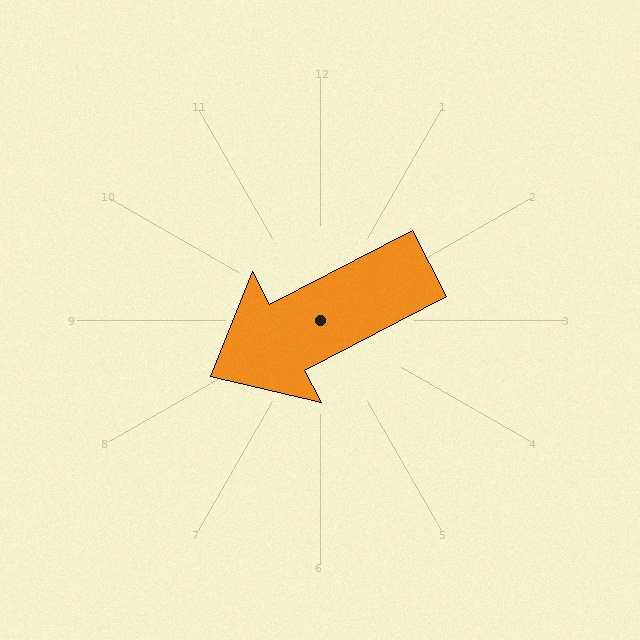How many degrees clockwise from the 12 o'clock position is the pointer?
Approximately 243 degrees.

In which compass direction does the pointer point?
Southwest.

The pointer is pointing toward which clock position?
Roughly 8 o'clock.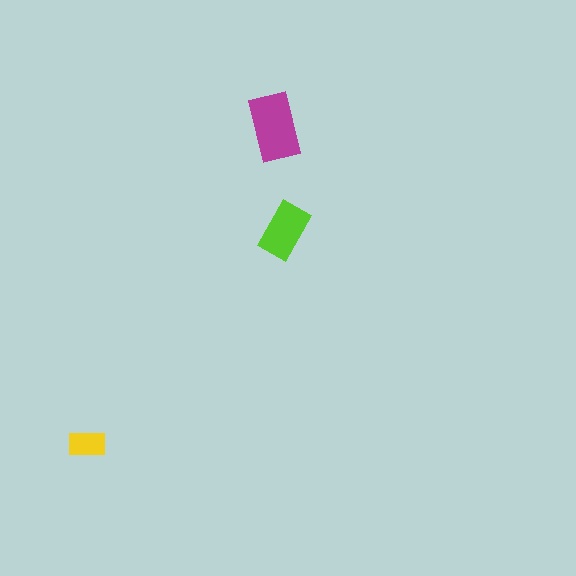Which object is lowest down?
The yellow rectangle is bottommost.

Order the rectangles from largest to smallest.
the magenta one, the lime one, the yellow one.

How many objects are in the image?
There are 3 objects in the image.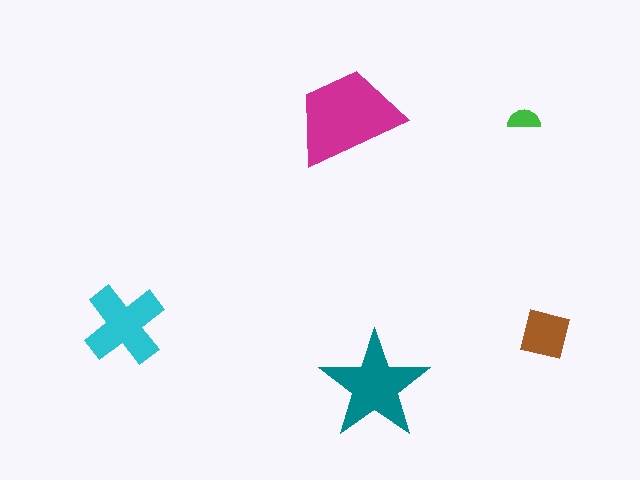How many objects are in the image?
There are 5 objects in the image.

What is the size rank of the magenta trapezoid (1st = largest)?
1st.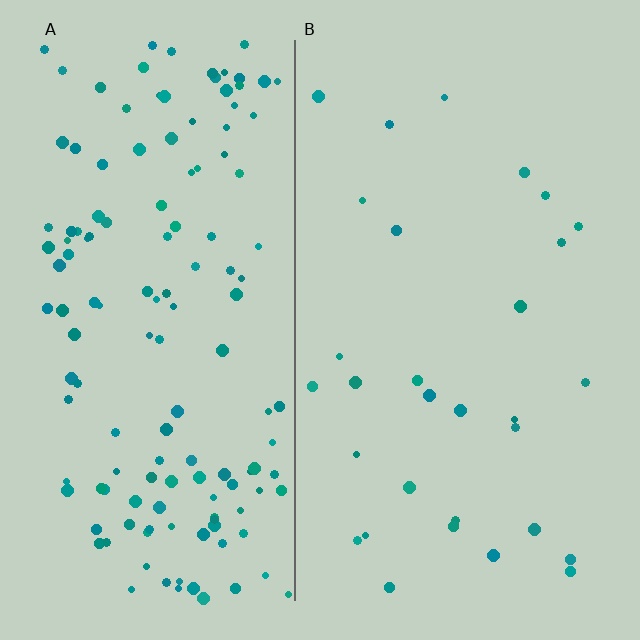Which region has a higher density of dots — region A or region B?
A (the left).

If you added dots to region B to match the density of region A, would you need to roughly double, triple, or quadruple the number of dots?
Approximately quadruple.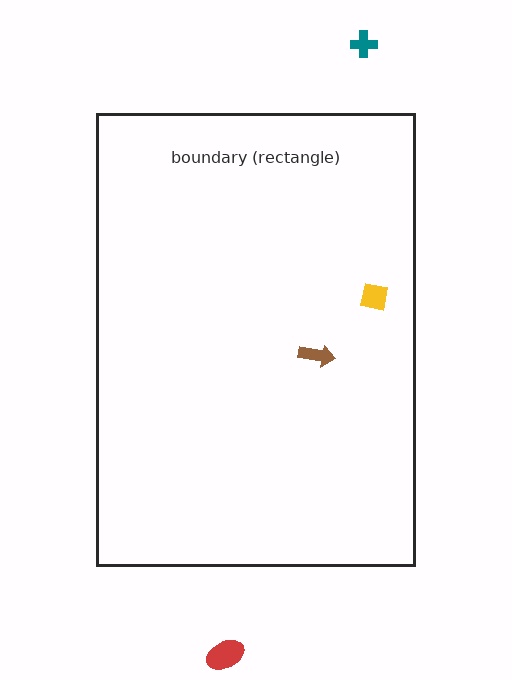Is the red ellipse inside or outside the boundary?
Outside.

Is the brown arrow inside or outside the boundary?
Inside.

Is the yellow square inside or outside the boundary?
Inside.